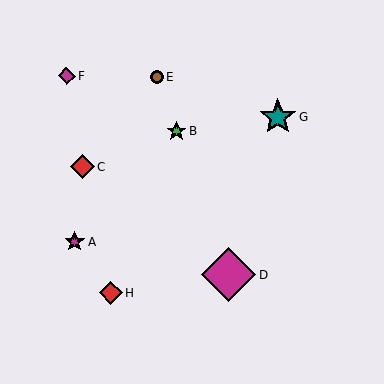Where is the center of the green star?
The center of the green star is at (177, 131).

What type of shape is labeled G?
Shape G is a teal star.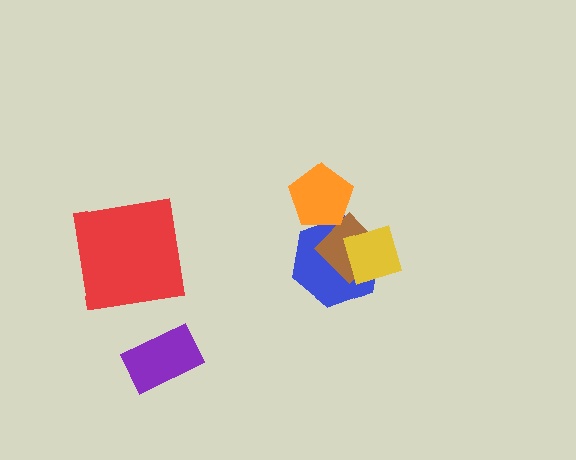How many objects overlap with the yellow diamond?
2 objects overlap with the yellow diamond.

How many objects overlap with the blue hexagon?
3 objects overlap with the blue hexagon.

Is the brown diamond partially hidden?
Yes, it is partially covered by another shape.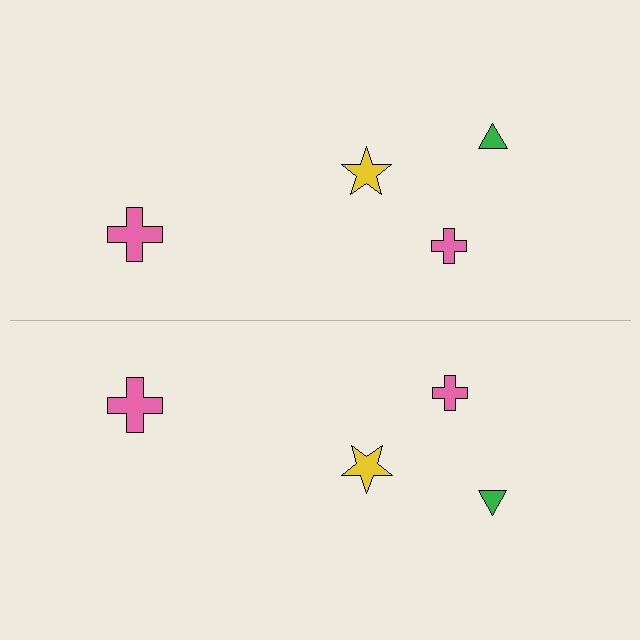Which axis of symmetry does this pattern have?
The pattern has a horizontal axis of symmetry running through the center of the image.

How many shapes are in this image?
There are 8 shapes in this image.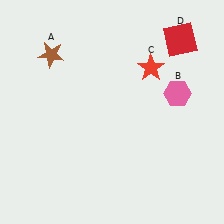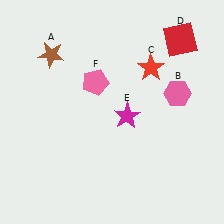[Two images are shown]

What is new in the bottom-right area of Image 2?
A magenta star (E) was added in the bottom-right area of Image 2.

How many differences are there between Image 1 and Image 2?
There are 2 differences between the two images.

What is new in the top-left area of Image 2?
A pink pentagon (F) was added in the top-left area of Image 2.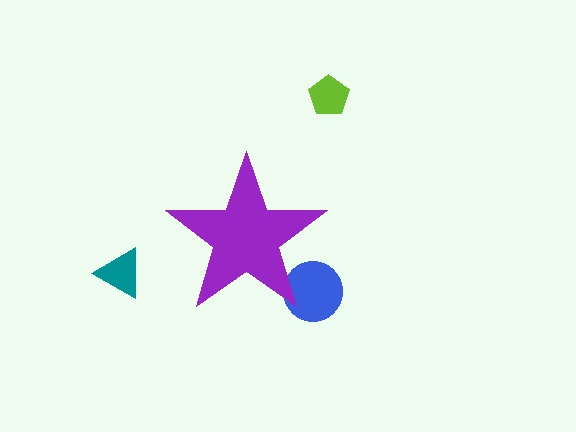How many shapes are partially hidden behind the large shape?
1 shape is partially hidden.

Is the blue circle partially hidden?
Yes, the blue circle is partially hidden behind the purple star.